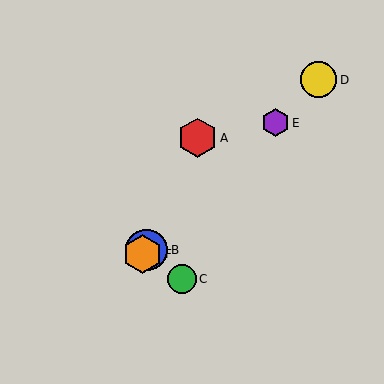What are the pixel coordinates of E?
Object E is at (275, 123).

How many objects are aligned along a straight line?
4 objects (B, D, E, F) are aligned along a straight line.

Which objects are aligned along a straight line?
Objects B, D, E, F are aligned along a straight line.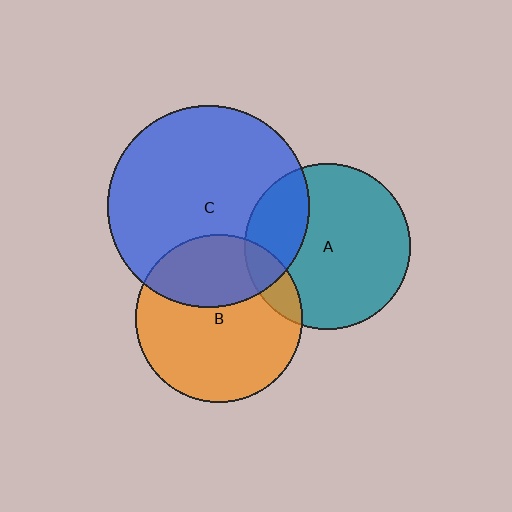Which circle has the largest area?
Circle C (blue).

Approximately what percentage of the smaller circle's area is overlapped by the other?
Approximately 25%.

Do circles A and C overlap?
Yes.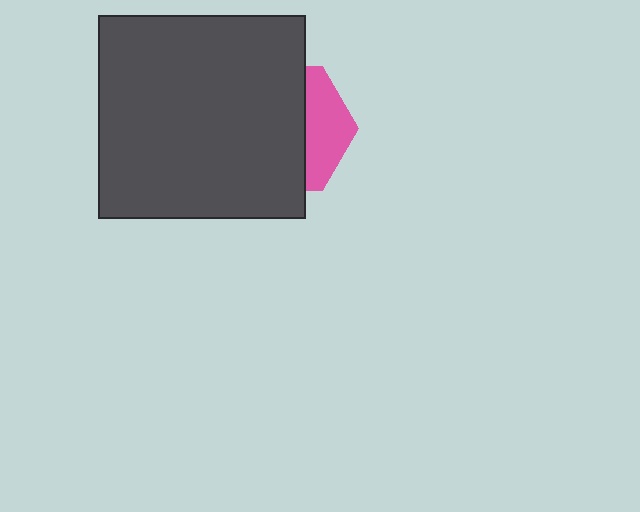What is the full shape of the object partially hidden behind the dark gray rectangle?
The partially hidden object is a pink hexagon.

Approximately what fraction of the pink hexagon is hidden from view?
Roughly 67% of the pink hexagon is hidden behind the dark gray rectangle.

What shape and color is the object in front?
The object in front is a dark gray rectangle.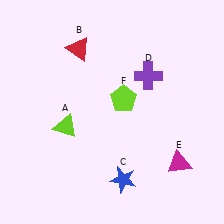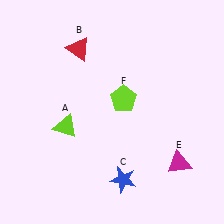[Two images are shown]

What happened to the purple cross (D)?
The purple cross (D) was removed in Image 2. It was in the top-right area of Image 1.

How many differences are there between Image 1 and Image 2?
There is 1 difference between the two images.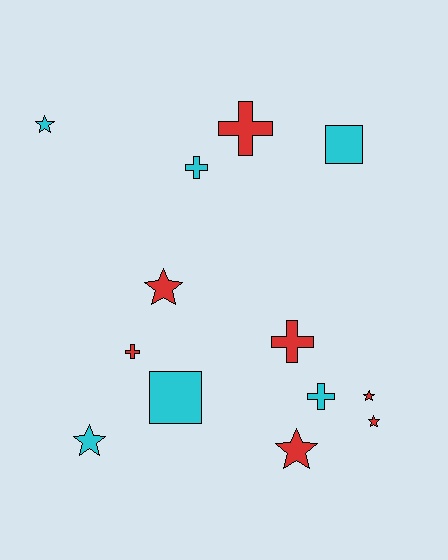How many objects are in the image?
There are 13 objects.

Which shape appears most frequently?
Star, with 6 objects.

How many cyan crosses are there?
There are 2 cyan crosses.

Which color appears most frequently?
Red, with 7 objects.